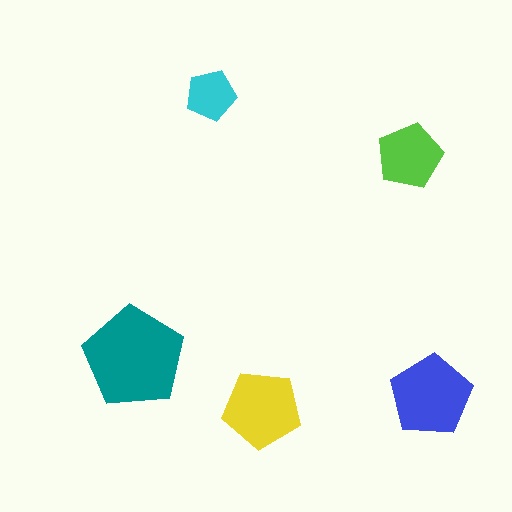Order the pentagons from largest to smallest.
the teal one, the blue one, the yellow one, the lime one, the cyan one.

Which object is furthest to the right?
The blue pentagon is rightmost.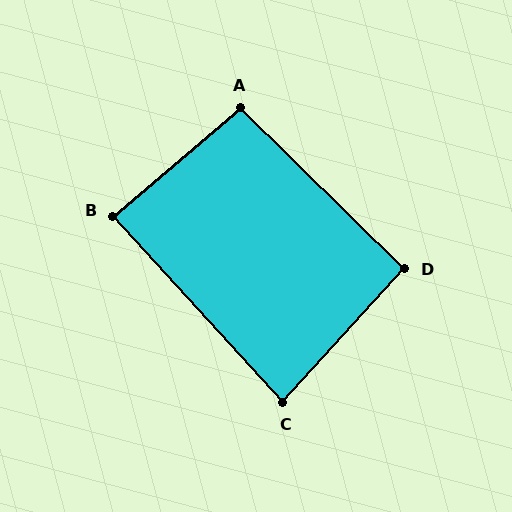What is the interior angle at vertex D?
Approximately 92 degrees (approximately right).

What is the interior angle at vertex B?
Approximately 88 degrees (approximately right).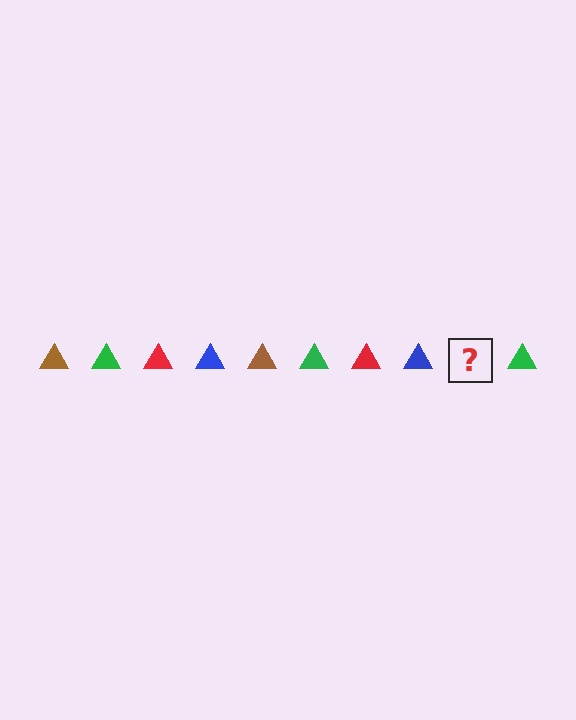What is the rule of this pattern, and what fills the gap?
The rule is that the pattern cycles through brown, green, red, blue triangles. The gap should be filled with a brown triangle.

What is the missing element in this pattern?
The missing element is a brown triangle.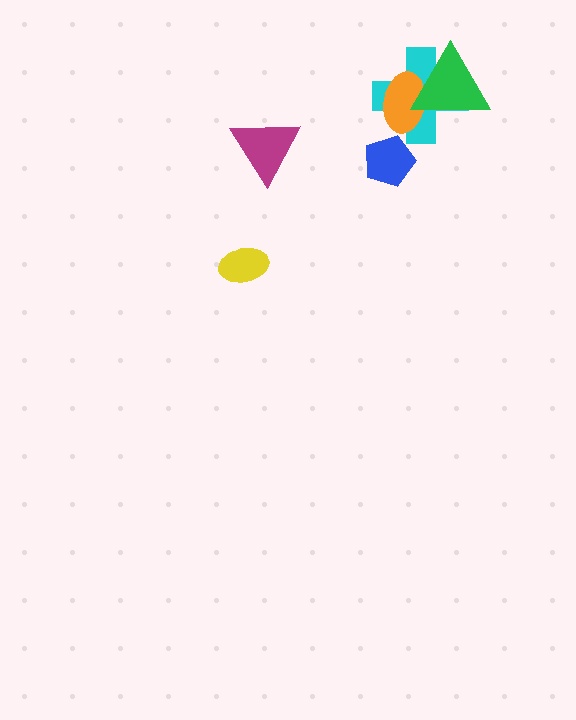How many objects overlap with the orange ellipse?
2 objects overlap with the orange ellipse.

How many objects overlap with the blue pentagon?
0 objects overlap with the blue pentagon.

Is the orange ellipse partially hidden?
Yes, it is partially covered by another shape.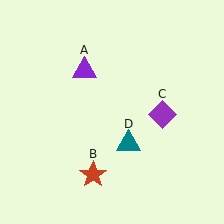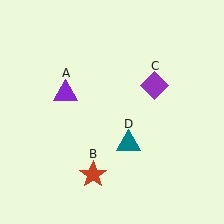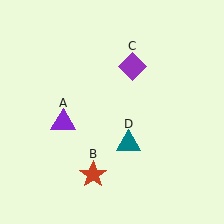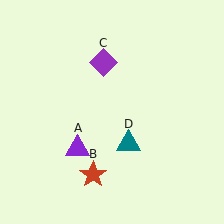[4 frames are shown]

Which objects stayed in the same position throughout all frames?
Red star (object B) and teal triangle (object D) remained stationary.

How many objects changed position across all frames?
2 objects changed position: purple triangle (object A), purple diamond (object C).